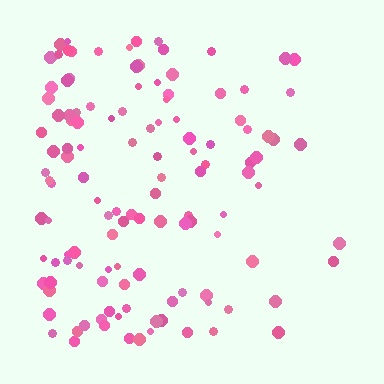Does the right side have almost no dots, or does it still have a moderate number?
Still a moderate number, just noticeably fewer than the left.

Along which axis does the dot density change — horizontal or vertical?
Horizontal.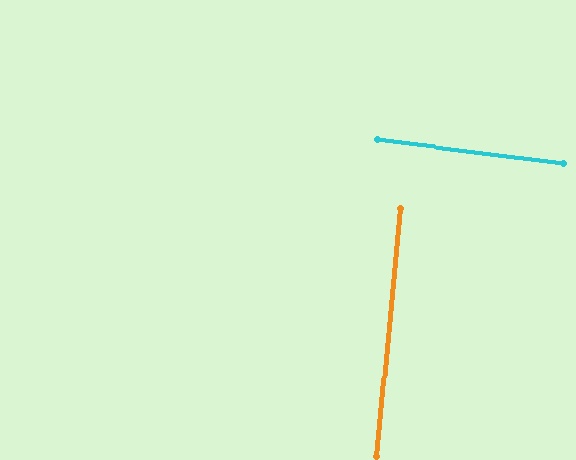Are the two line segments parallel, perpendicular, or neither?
Perpendicular — they meet at approximately 88°.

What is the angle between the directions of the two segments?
Approximately 88 degrees.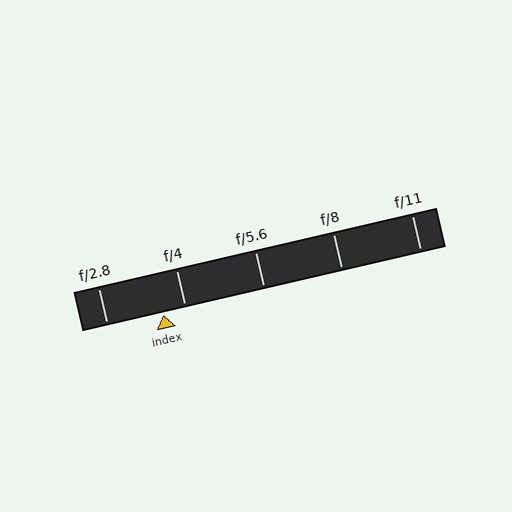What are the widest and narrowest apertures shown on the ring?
The widest aperture shown is f/2.8 and the narrowest is f/11.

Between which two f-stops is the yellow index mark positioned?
The index mark is between f/2.8 and f/4.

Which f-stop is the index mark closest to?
The index mark is closest to f/4.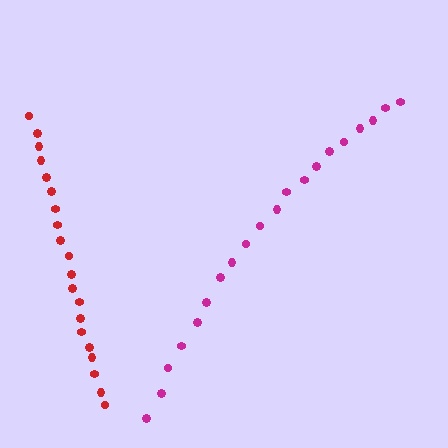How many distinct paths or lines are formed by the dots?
There are 2 distinct paths.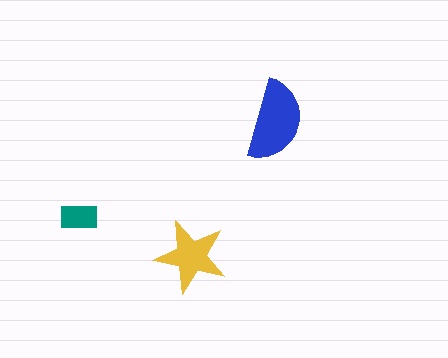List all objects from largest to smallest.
The blue semicircle, the yellow star, the teal rectangle.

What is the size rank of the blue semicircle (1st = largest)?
1st.